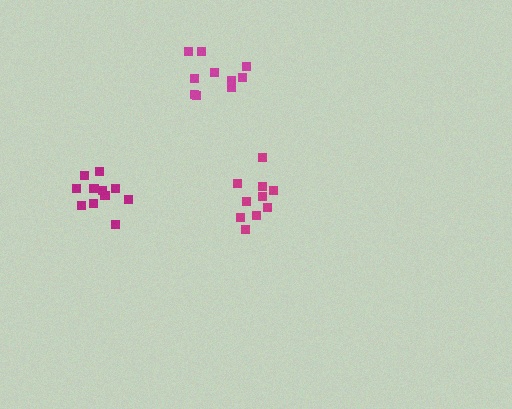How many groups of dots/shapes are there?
There are 3 groups.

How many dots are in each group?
Group 1: 10 dots, Group 2: 10 dots, Group 3: 11 dots (31 total).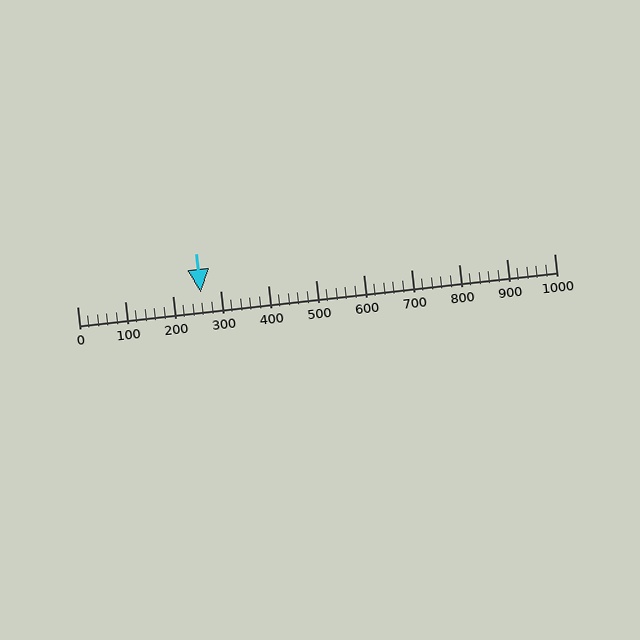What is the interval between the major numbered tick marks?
The major tick marks are spaced 100 units apart.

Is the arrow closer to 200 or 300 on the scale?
The arrow is closer to 300.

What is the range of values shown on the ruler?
The ruler shows values from 0 to 1000.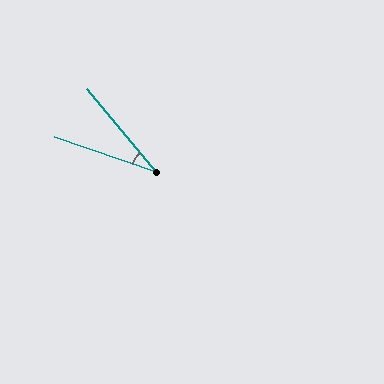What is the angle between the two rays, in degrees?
Approximately 32 degrees.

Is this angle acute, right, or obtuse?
It is acute.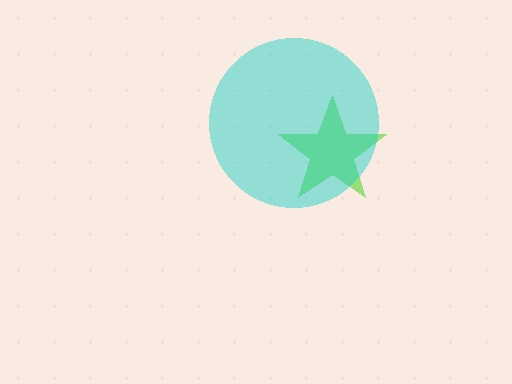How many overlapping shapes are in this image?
There are 2 overlapping shapes in the image.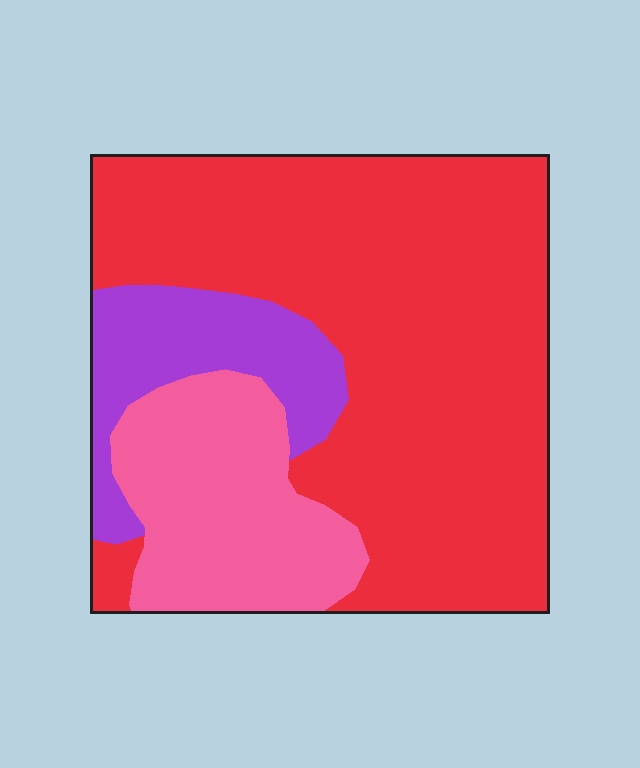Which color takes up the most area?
Red, at roughly 65%.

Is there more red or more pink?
Red.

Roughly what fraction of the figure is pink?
Pink takes up about one fifth (1/5) of the figure.